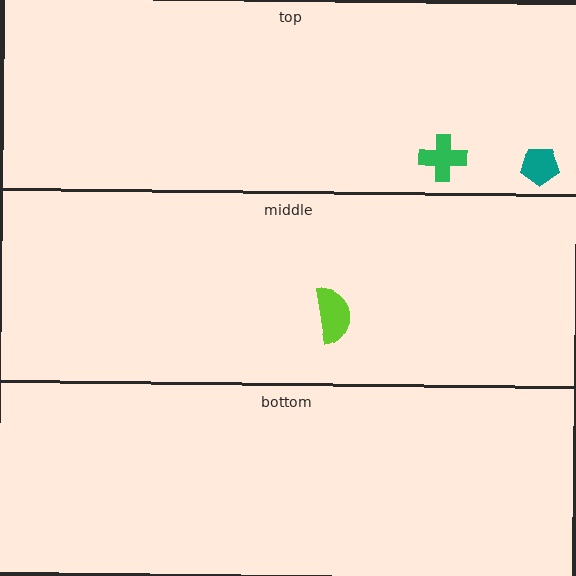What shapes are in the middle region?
The lime semicircle.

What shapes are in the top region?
The teal pentagon, the green cross.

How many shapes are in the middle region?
1.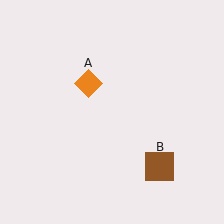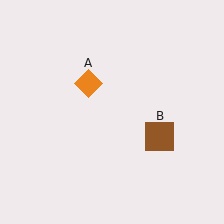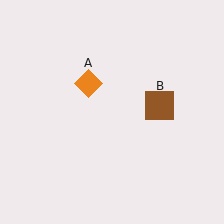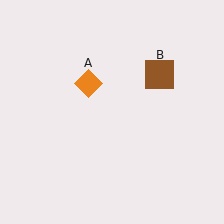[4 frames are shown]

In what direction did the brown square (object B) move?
The brown square (object B) moved up.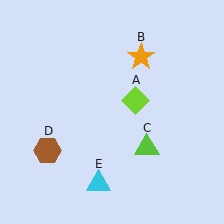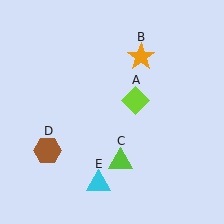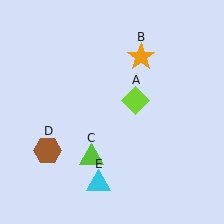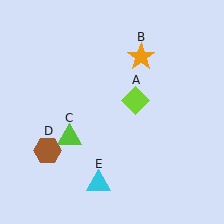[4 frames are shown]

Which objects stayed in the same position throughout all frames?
Lime diamond (object A) and orange star (object B) and brown hexagon (object D) and cyan triangle (object E) remained stationary.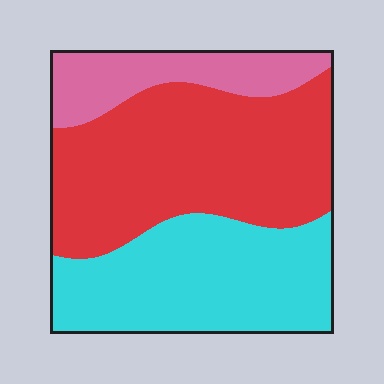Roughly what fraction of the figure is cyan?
Cyan takes up between a third and a half of the figure.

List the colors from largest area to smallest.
From largest to smallest: red, cyan, pink.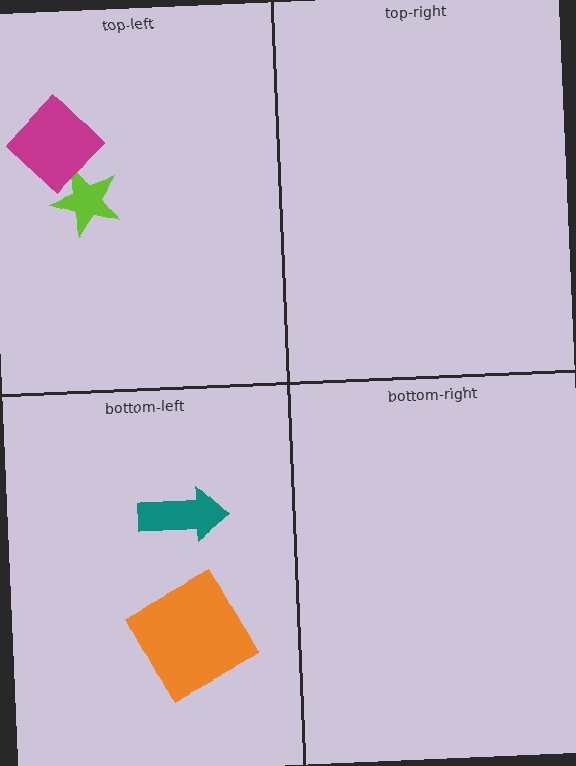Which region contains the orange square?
The bottom-left region.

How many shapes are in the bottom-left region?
2.